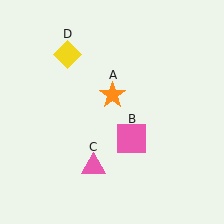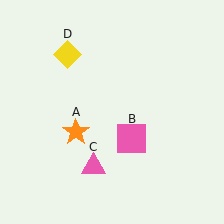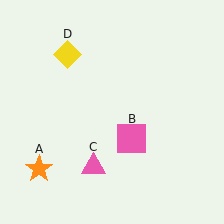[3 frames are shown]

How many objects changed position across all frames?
1 object changed position: orange star (object A).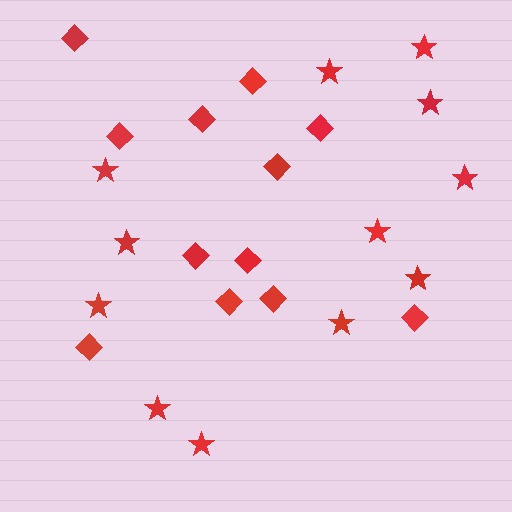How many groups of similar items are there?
There are 2 groups: one group of diamonds (12) and one group of stars (12).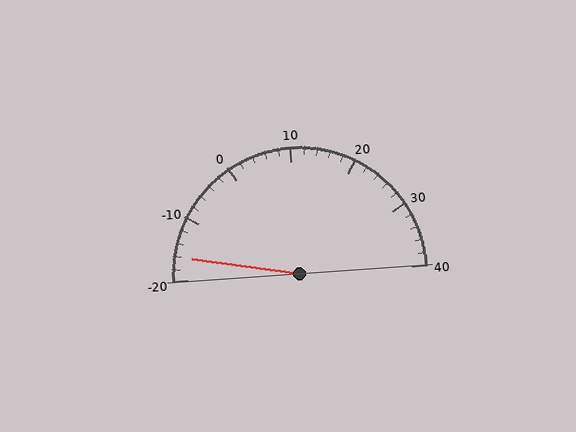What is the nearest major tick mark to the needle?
The nearest major tick mark is -20.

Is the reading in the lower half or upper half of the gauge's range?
The reading is in the lower half of the range (-20 to 40).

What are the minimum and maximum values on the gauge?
The gauge ranges from -20 to 40.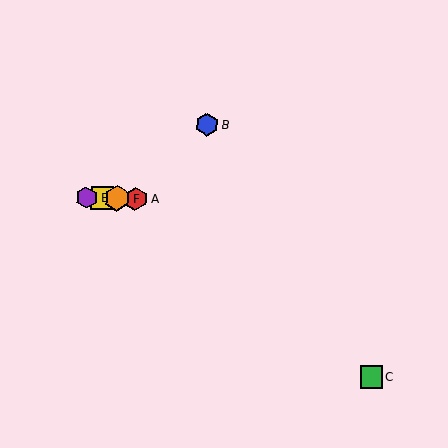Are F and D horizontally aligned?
Yes, both are at y≈198.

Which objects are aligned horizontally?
Objects A, D, E, F are aligned horizontally.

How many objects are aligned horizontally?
4 objects (A, D, E, F) are aligned horizontally.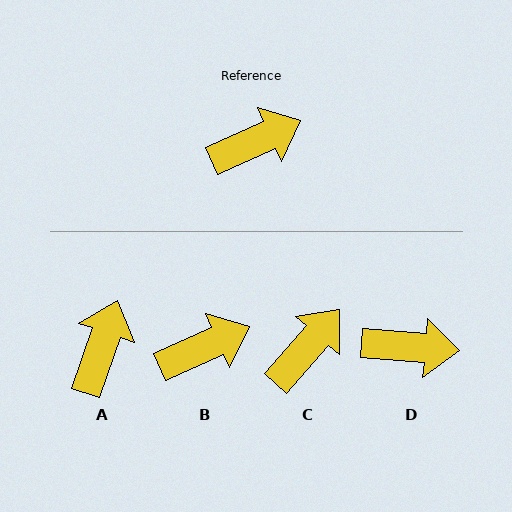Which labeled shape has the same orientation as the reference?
B.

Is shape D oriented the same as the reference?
No, it is off by about 29 degrees.